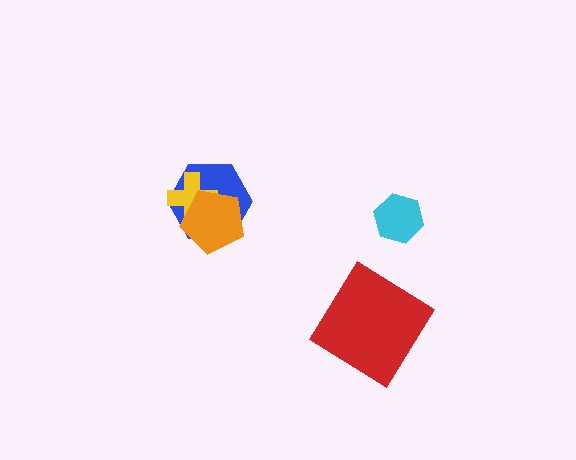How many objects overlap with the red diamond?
0 objects overlap with the red diamond.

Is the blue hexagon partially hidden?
Yes, it is partially covered by another shape.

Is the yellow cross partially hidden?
Yes, it is partially covered by another shape.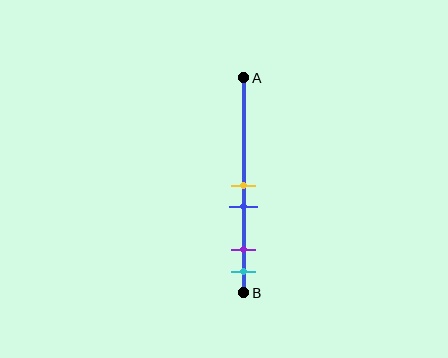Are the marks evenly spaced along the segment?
No, the marks are not evenly spaced.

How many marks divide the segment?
There are 4 marks dividing the segment.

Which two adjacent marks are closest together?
The yellow and blue marks are the closest adjacent pair.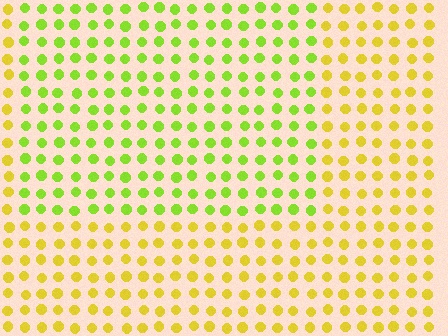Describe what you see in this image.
The image is filled with small yellow elements in a uniform arrangement. A rectangle-shaped region is visible where the elements are tinted to a slightly different hue, forming a subtle color boundary.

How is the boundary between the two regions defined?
The boundary is defined purely by a slight shift in hue (about 37 degrees). Spacing, size, and orientation are identical on both sides.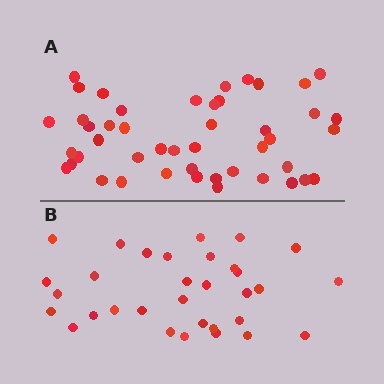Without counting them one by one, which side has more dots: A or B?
Region A (the top region) has more dots.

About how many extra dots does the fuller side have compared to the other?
Region A has approximately 15 more dots than region B.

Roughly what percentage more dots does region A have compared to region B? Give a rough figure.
About 45% more.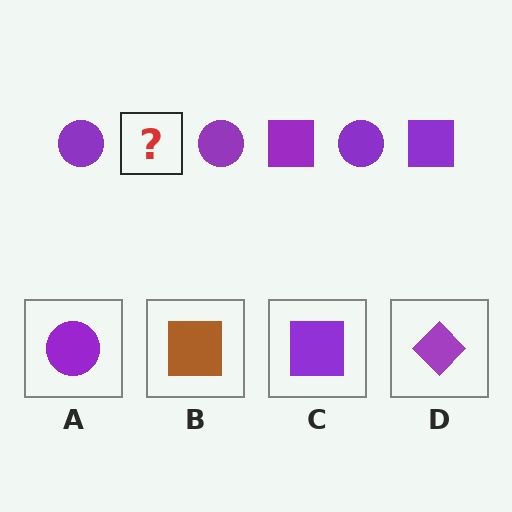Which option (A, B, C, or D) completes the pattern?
C.